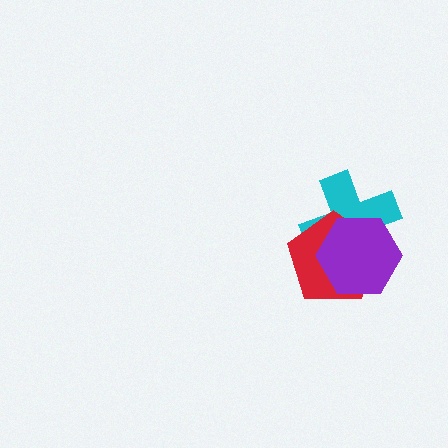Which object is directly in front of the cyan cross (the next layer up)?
The red pentagon is directly in front of the cyan cross.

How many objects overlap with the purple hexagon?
2 objects overlap with the purple hexagon.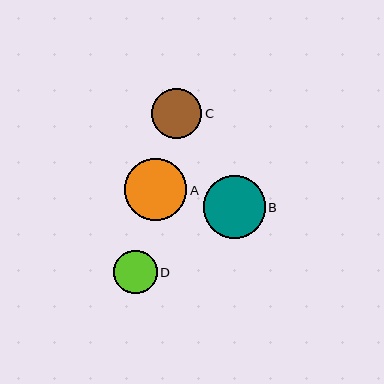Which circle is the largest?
Circle B is the largest with a size of approximately 62 pixels.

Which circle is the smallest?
Circle D is the smallest with a size of approximately 43 pixels.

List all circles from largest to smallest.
From largest to smallest: B, A, C, D.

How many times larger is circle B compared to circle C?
Circle B is approximately 1.3 times the size of circle C.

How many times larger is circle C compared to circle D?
Circle C is approximately 1.1 times the size of circle D.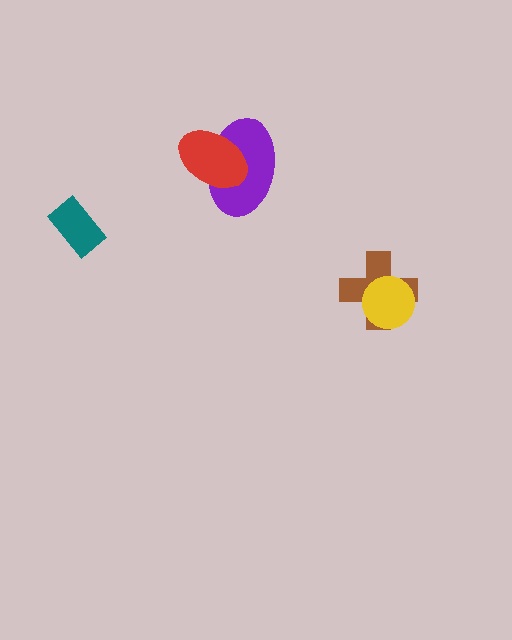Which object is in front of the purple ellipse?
The red ellipse is in front of the purple ellipse.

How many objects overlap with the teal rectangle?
0 objects overlap with the teal rectangle.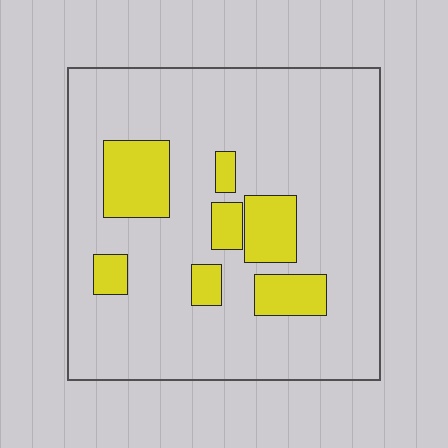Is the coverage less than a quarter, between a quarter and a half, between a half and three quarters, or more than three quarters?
Less than a quarter.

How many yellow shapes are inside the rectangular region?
7.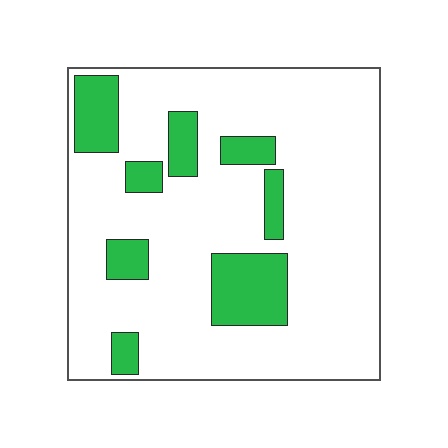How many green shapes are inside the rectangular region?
8.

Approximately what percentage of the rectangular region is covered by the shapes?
Approximately 20%.